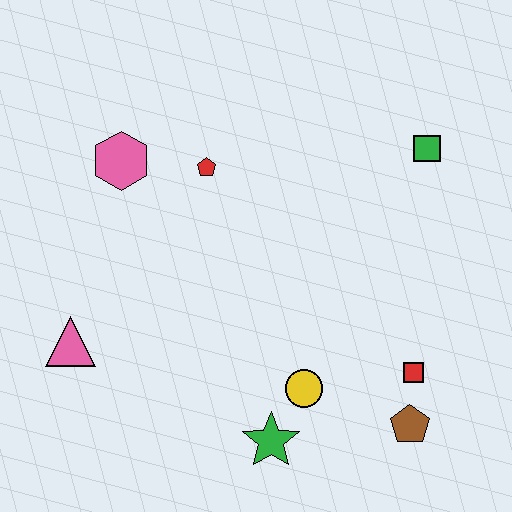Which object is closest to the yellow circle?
The green star is closest to the yellow circle.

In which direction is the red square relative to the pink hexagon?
The red square is to the right of the pink hexagon.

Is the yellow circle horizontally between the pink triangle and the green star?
No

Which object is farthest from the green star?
The green square is farthest from the green star.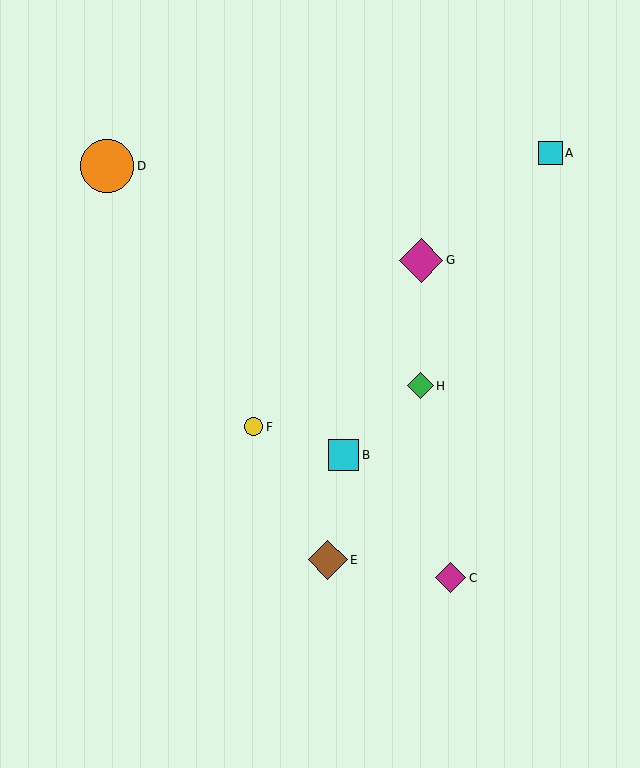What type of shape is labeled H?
Shape H is a green diamond.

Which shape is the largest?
The orange circle (labeled D) is the largest.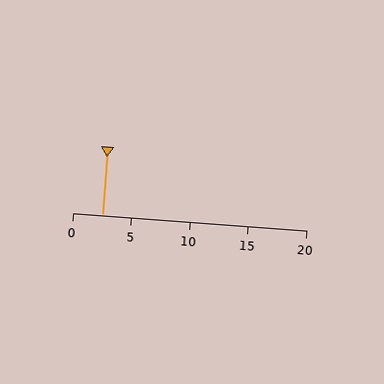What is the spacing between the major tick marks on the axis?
The major ticks are spaced 5 apart.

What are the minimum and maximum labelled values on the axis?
The axis runs from 0 to 20.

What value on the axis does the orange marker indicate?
The marker indicates approximately 2.5.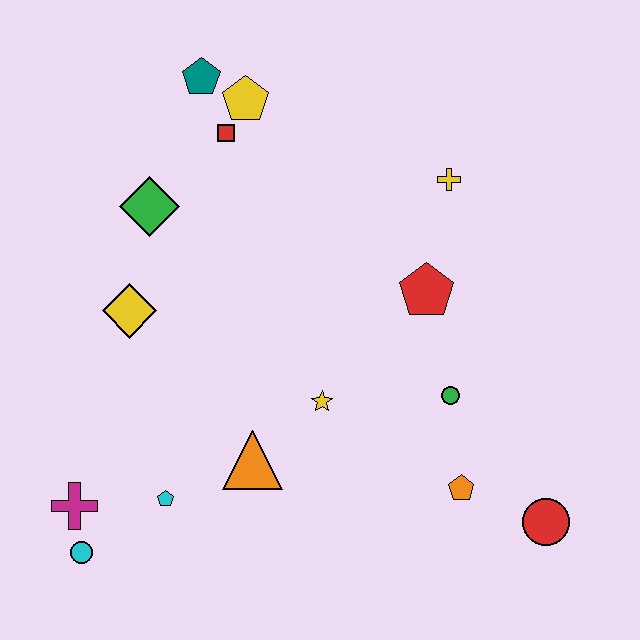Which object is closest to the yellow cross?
The red pentagon is closest to the yellow cross.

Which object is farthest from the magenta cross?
The yellow cross is farthest from the magenta cross.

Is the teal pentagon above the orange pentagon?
Yes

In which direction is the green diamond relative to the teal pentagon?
The green diamond is below the teal pentagon.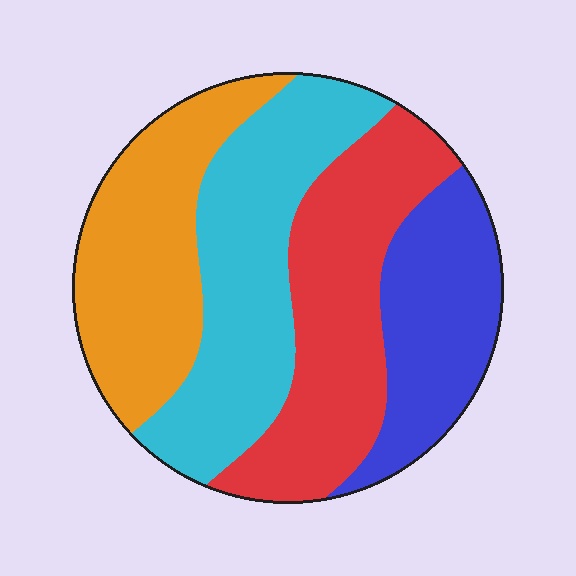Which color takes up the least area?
Blue, at roughly 20%.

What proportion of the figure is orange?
Orange takes up about one quarter (1/4) of the figure.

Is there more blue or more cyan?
Cyan.